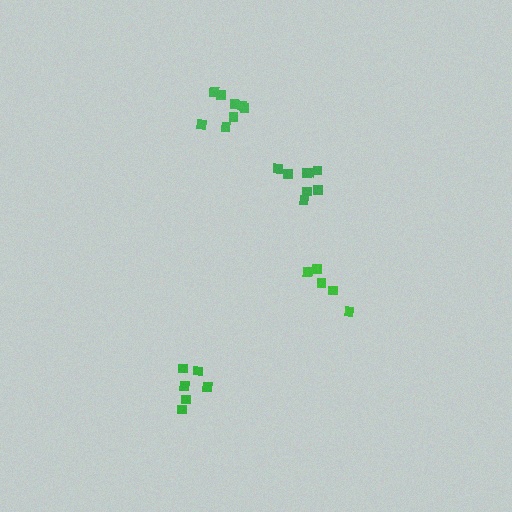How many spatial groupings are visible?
There are 4 spatial groupings.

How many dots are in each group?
Group 1: 5 dots, Group 2: 8 dots, Group 3: 6 dots, Group 4: 8 dots (27 total).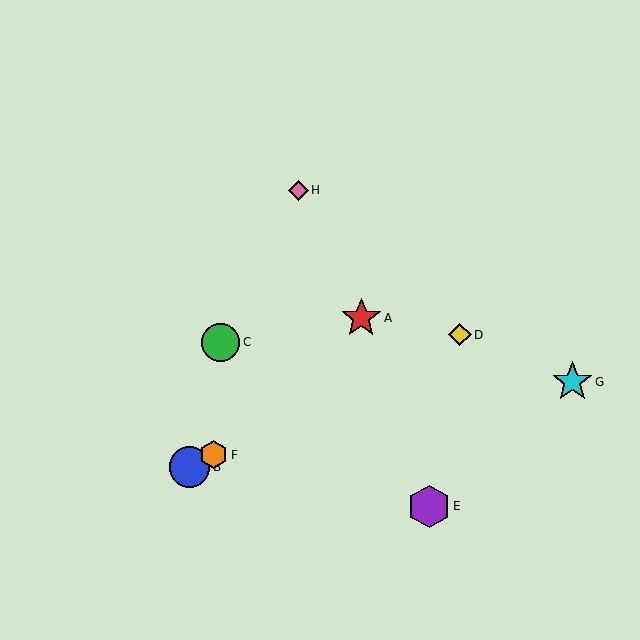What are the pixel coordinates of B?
Object B is at (190, 467).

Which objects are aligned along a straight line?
Objects B, D, F are aligned along a straight line.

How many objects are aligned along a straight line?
3 objects (B, D, F) are aligned along a straight line.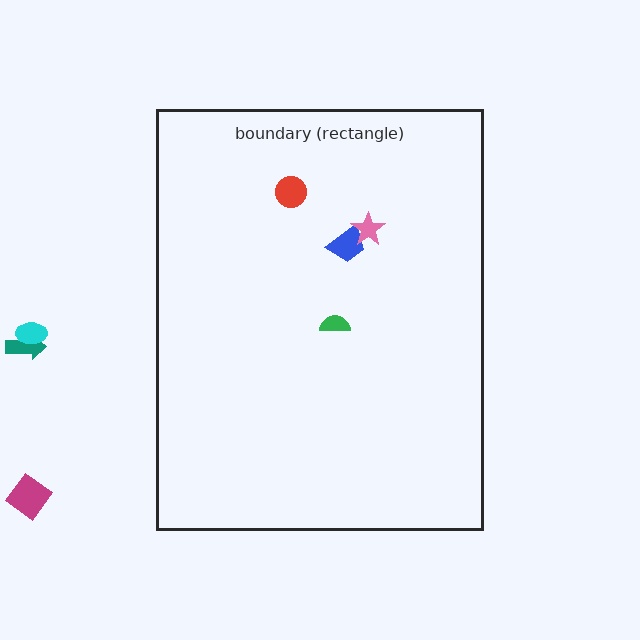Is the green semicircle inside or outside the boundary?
Inside.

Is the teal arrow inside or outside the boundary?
Outside.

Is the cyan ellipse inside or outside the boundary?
Outside.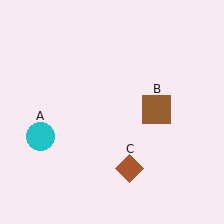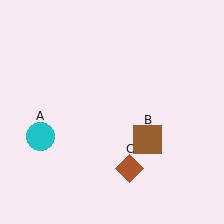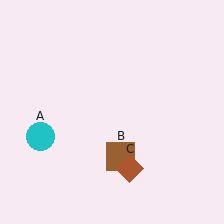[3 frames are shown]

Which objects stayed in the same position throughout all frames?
Cyan circle (object A) and brown diamond (object C) remained stationary.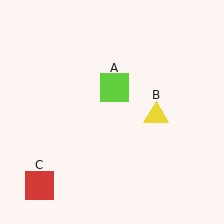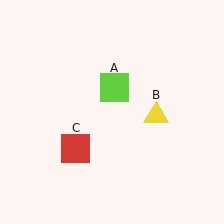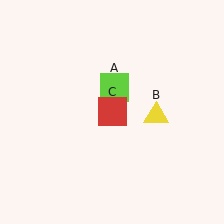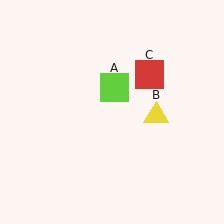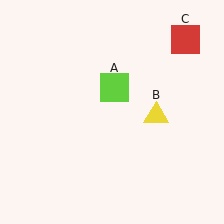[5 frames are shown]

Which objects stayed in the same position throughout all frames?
Lime square (object A) and yellow triangle (object B) remained stationary.